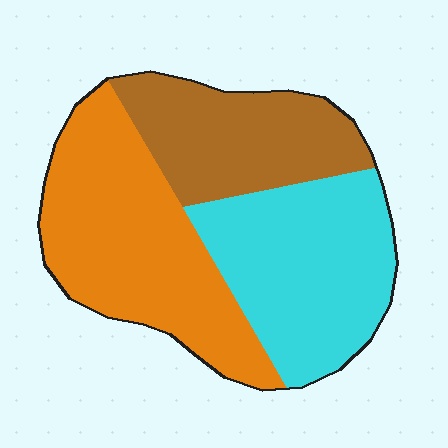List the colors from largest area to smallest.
From largest to smallest: orange, cyan, brown.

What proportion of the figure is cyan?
Cyan takes up about one third (1/3) of the figure.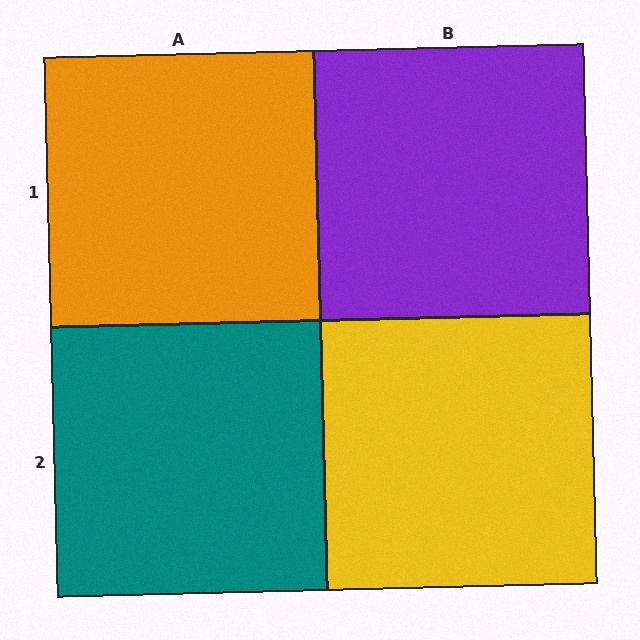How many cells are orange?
1 cell is orange.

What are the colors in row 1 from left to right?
Orange, purple.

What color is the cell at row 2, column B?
Yellow.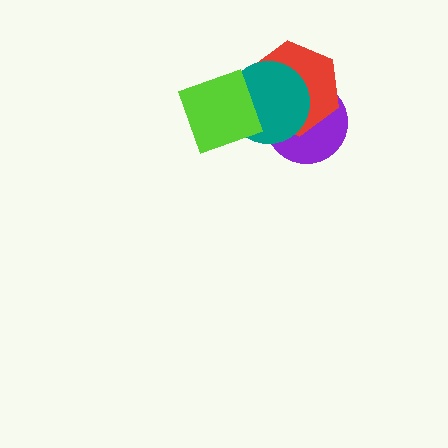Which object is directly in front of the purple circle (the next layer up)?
The red hexagon is directly in front of the purple circle.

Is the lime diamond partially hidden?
No, no other shape covers it.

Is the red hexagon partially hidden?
Yes, it is partially covered by another shape.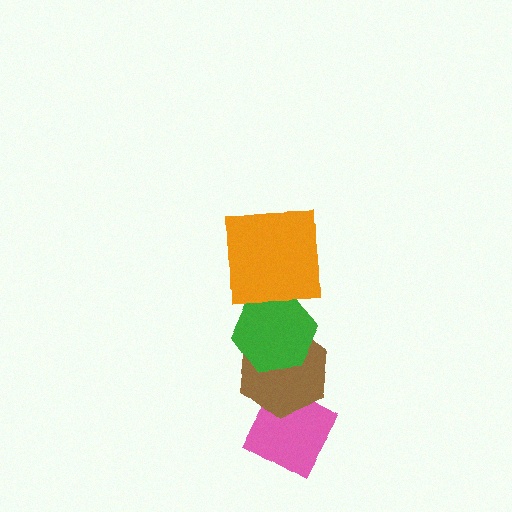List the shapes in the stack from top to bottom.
From top to bottom: the orange square, the green hexagon, the brown hexagon, the pink diamond.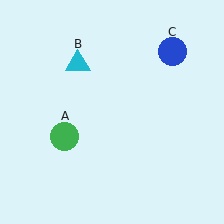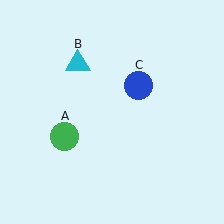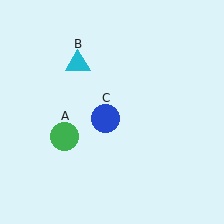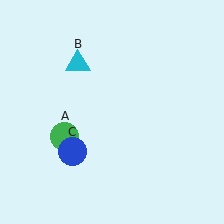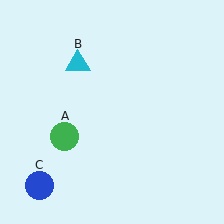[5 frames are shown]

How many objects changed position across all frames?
1 object changed position: blue circle (object C).